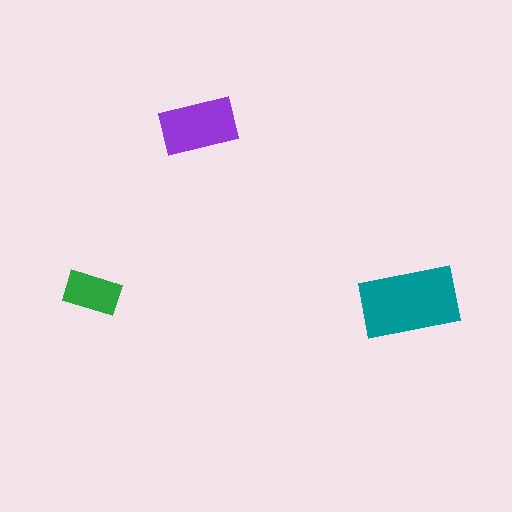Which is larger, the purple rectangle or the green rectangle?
The purple one.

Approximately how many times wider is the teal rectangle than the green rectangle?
About 2 times wider.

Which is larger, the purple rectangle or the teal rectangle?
The teal one.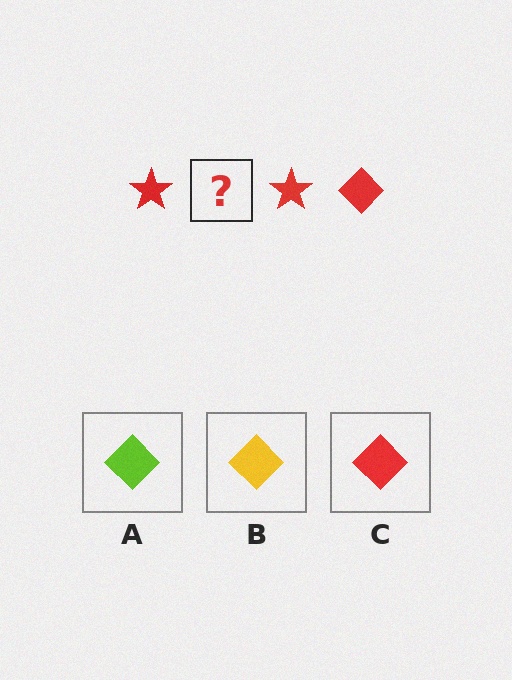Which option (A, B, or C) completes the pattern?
C.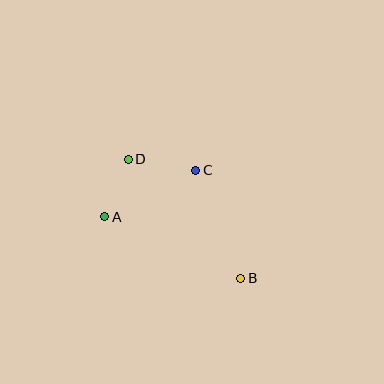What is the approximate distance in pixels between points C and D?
The distance between C and D is approximately 68 pixels.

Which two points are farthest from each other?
Points B and D are farthest from each other.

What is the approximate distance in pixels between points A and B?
The distance between A and B is approximately 149 pixels.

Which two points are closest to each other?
Points A and D are closest to each other.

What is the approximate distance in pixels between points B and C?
The distance between B and C is approximately 117 pixels.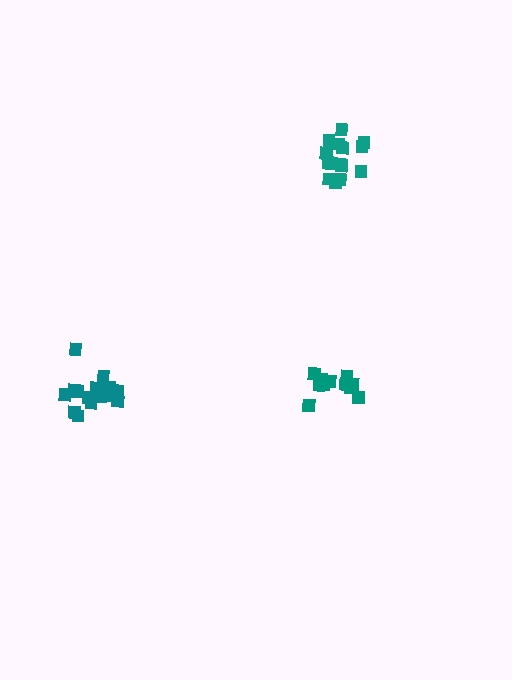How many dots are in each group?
Group 1: 11 dots, Group 2: 15 dots, Group 3: 17 dots (43 total).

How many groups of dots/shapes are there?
There are 3 groups.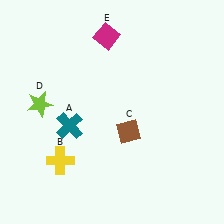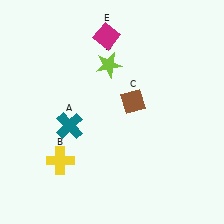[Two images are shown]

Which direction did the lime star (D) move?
The lime star (D) moved right.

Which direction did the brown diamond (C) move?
The brown diamond (C) moved up.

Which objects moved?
The objects that moved are: the brown diamond (C), the lime star (D).